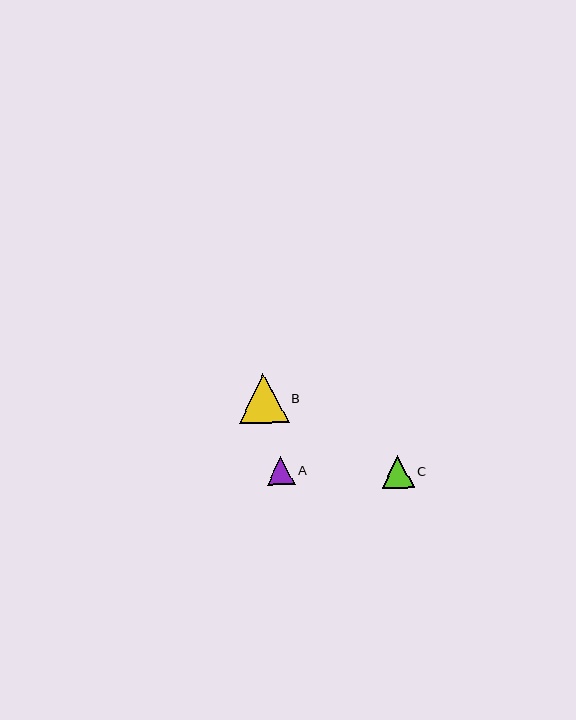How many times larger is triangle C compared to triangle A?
Triangle C is approximately 1.2 times the size of triangle A.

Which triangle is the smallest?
Triangle A is the smallest with a size of approximately 28 pixels.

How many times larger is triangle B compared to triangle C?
Triangle B is approximately 1.5 times the size of triangle C.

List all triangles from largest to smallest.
From largest to smallest: B, C, A.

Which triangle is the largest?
Triangle B is the largest with a size of approximately 50 pixels.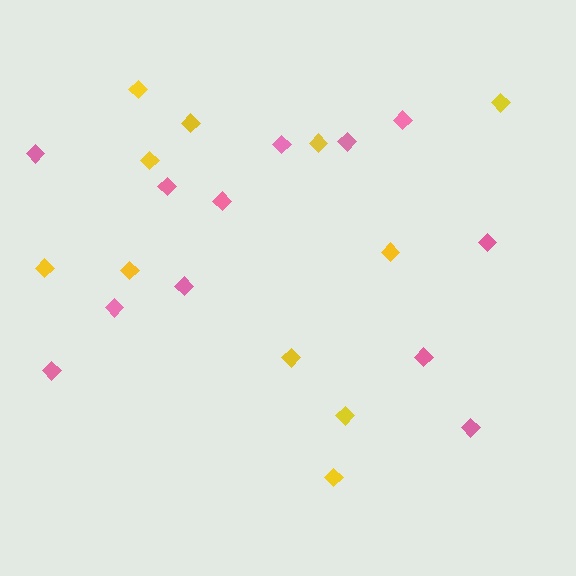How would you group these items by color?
There are 2 groups: one group of yellow diamonds (11) and one group of pink diamonds (12).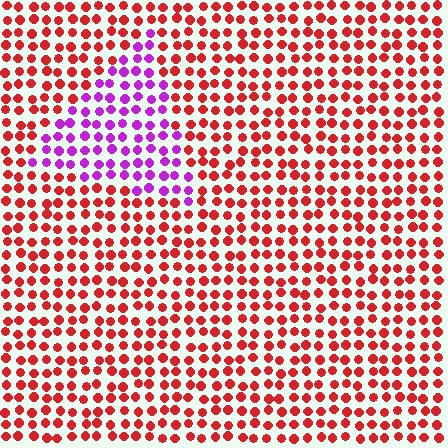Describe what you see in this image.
The image is filled with small red elements in a uniform arrangement. A triangle-shaped region is visible where the elements are tinted to a slightly different hue, forming a subtle color boundary.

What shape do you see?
I see a triangle.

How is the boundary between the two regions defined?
The boundary is defined purely by a slight shift in hue (about 63 degrees). Spacing, size, and orientation are identical on both sides.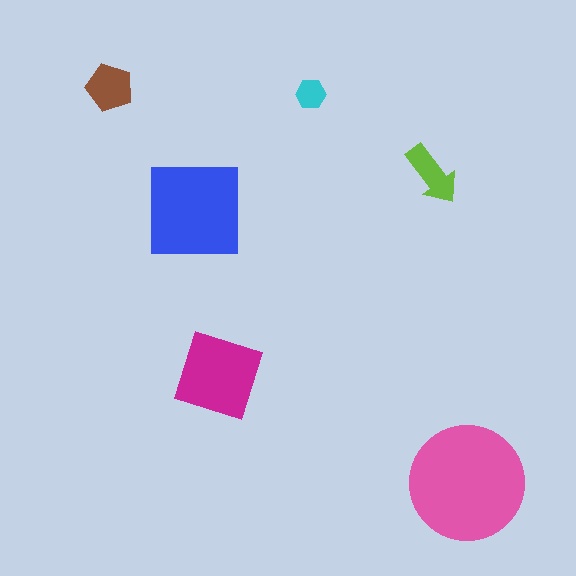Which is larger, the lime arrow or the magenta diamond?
The magenta diamond.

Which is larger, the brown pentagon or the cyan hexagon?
The brown pentagon.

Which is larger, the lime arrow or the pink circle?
The pink circle.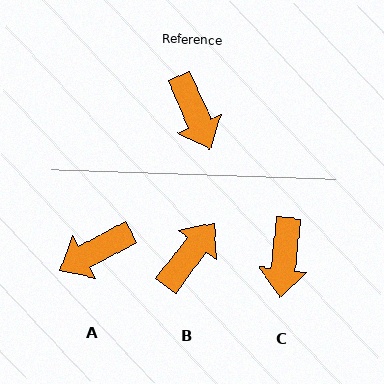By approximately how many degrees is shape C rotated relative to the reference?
Approximately 29 degrees clockwise.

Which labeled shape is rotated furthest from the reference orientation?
B, about 119 degrees away.